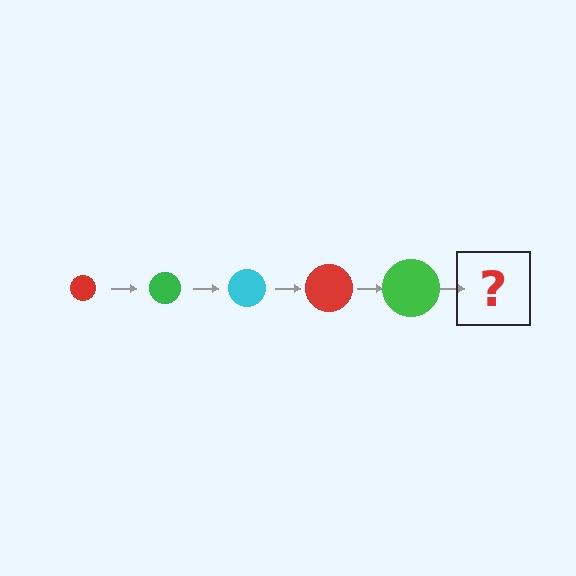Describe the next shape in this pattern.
It should be a cyan circle, larger than the previous one.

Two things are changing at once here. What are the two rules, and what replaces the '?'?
The two rules are that the circle grows larger each step and the color cycles through red, green, and cyan. The '?' should be a cyan circle, larger than the previous one.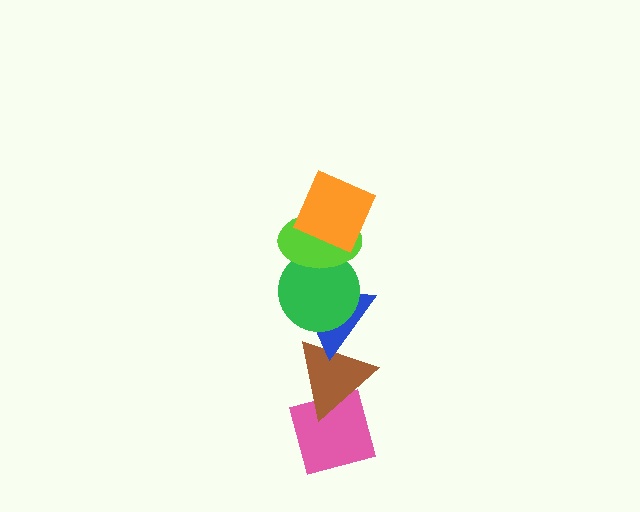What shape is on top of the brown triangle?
The blue triangle is on top of the brown triangle.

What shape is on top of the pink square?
The brown triangle is on top of the pink square.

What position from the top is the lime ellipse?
The lime ellipse is 2nd from the top.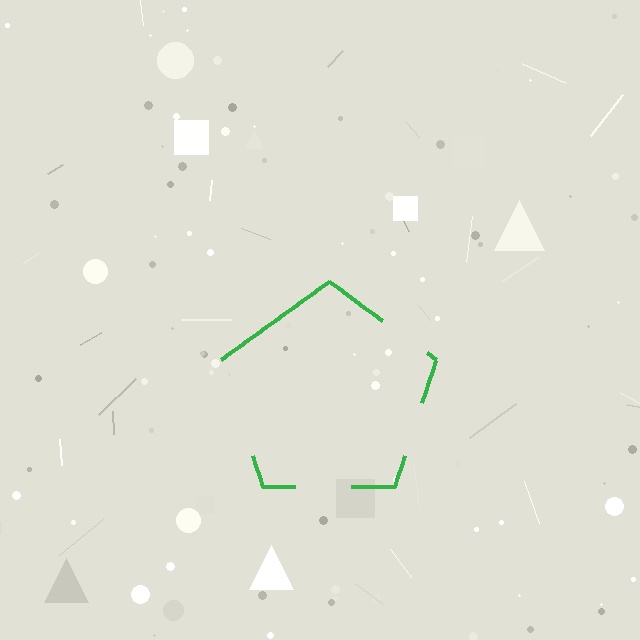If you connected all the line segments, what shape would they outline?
They would outline a pentagon.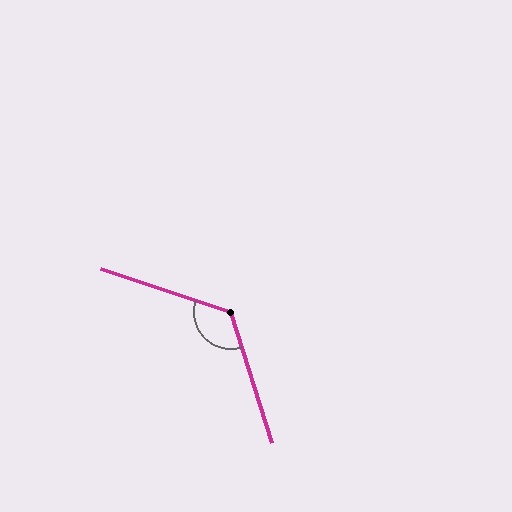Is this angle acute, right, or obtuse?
It is obtuse.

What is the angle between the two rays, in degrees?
Approximately 126 degrees.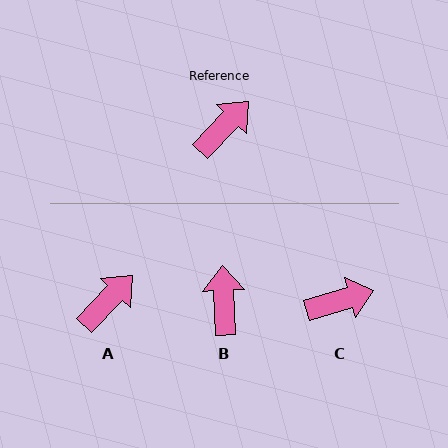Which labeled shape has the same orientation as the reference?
A.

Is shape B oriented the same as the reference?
No, it is off by about 46 degrees.